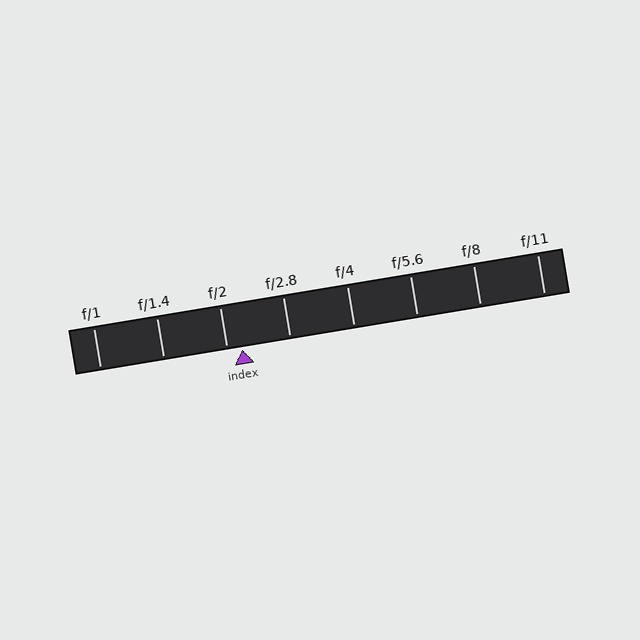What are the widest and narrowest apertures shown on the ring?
The widest aperture shown is f/1 and the narrowest is f/11.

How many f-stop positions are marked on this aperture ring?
There are 8 f-stop positions marked.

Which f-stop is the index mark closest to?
The index mark is closest to f/2.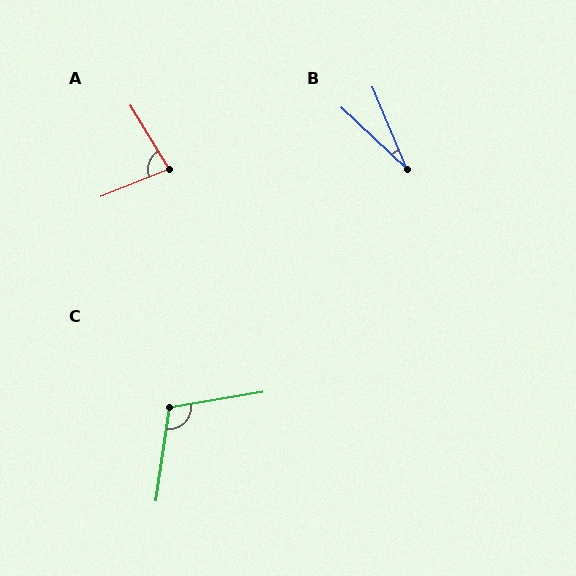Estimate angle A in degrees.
Approximately 81 degrees.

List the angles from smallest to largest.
B (24°), A (81°), C (108°).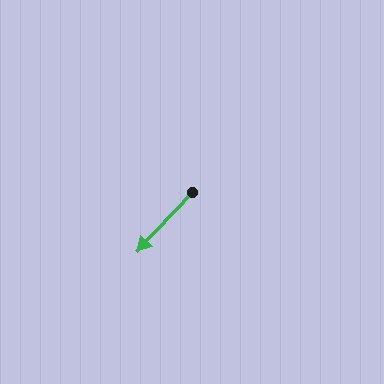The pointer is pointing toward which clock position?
Roughly 7 o'clock.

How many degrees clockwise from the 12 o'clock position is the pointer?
Approximately 223 degrees.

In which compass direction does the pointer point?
Southwest.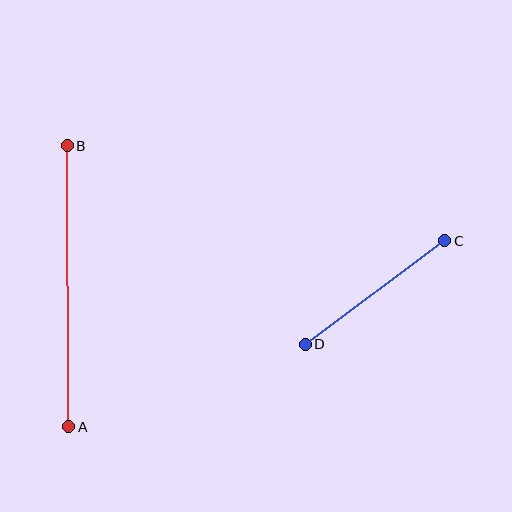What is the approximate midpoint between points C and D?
The midpoint is at approximately (375, 293) pixels.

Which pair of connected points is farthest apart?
Points A and B are farthest apart.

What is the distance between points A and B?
The distance is approximately 281 pixels.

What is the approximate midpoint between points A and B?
The midpoint is at approximately (68, 286) pixels.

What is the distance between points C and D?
The distance is approximately 174 pixels.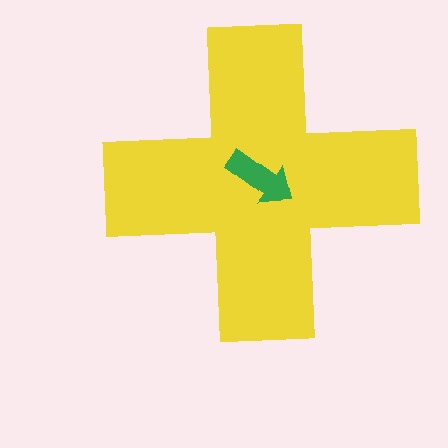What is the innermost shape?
The green arrow.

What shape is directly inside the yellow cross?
The green arrow.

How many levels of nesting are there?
2.